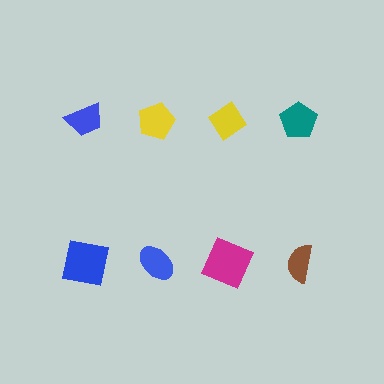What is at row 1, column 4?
A teal pentagon.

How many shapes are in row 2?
4 shapes.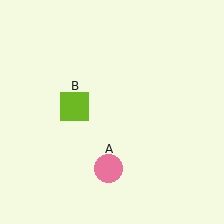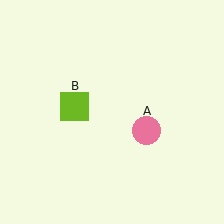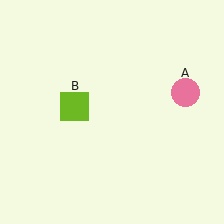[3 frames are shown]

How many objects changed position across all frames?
1 object changed position: pink circle (object A).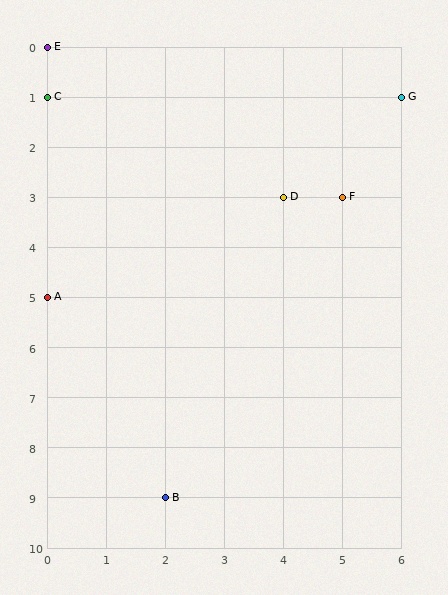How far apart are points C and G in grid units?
Points C and G are 6 columns apart.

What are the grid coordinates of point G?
Point G is at grid coordinates (6, 1).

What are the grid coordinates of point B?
Point B is at grid coordinates (2, 9).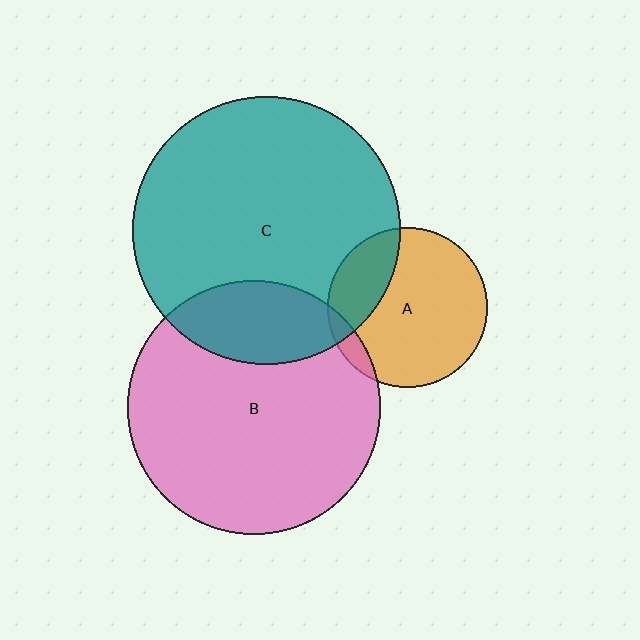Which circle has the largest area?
Circle C (teal).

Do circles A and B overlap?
Yes.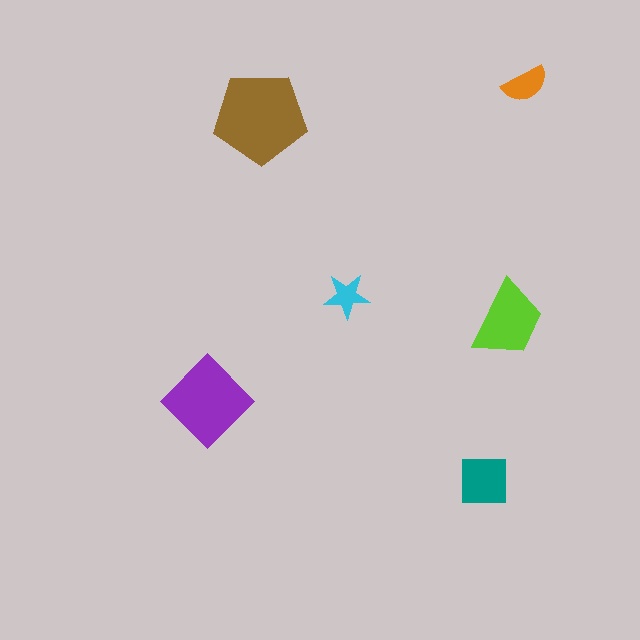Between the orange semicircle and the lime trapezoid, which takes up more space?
The lime trapezoid.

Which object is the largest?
The brown pentagon.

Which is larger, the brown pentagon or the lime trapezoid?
The brown pentagon.